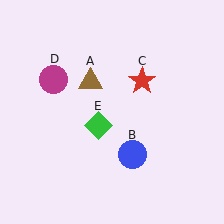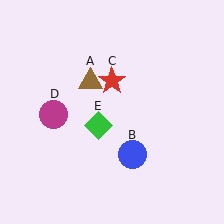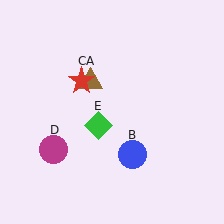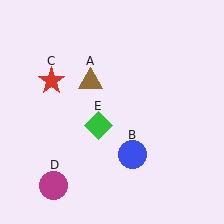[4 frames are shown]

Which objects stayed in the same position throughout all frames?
Brown triangle (object A) and blue circle (object B) and green diamond (object E) remained stationary.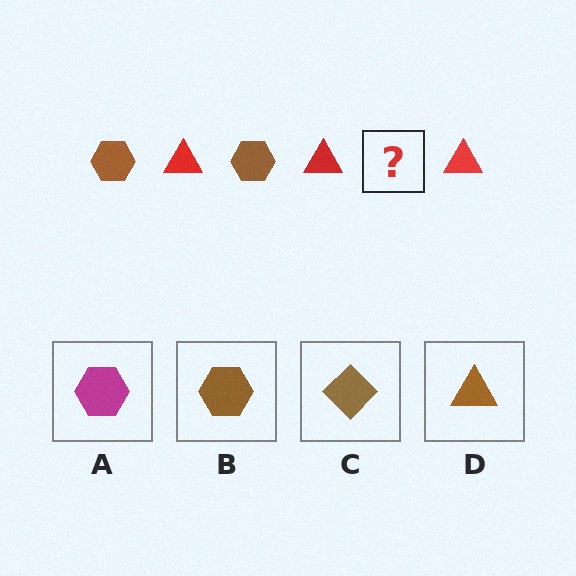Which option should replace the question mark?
Option B.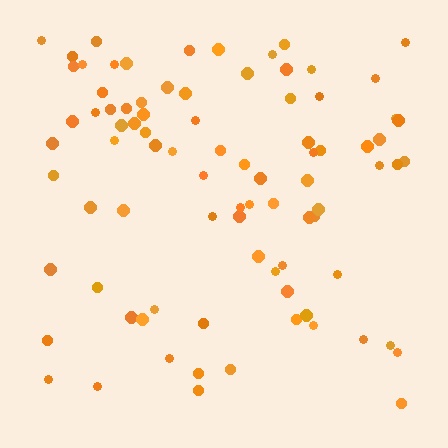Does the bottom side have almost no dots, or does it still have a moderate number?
Still a moderate number, just noticeably fewer than the top.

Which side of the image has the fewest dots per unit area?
The bottom.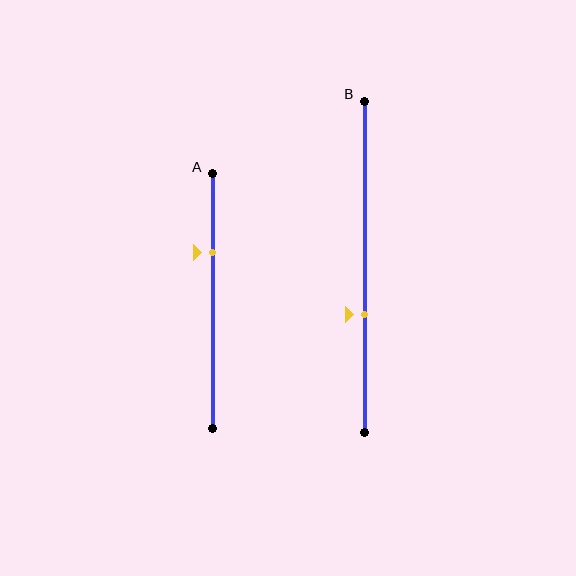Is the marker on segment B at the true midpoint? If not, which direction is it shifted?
No, the marker on segment B is shifted downward by about 14% of the segment length.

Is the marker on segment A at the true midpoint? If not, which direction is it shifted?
No, the marker on segment A is shifted upward by about 19% of the segment length.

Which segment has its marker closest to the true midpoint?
Segment B has its marker closest to the true midpoint.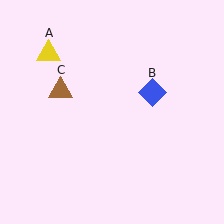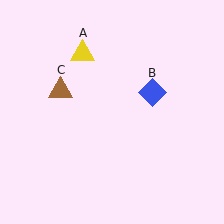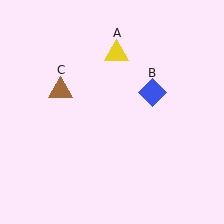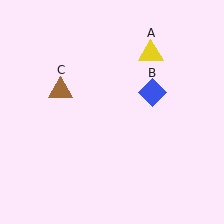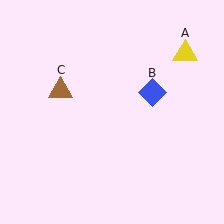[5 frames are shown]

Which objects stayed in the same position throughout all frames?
Blue diamond (object B) and brown triangle (object C) remained stationary.